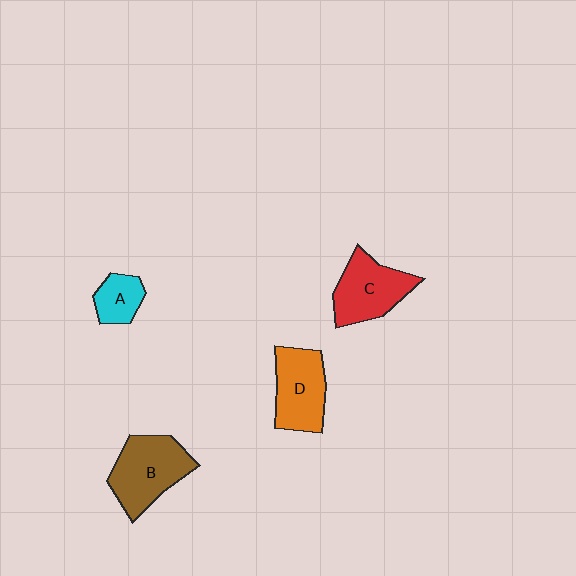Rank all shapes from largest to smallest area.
From largest to smallest: B (brown), C (red), D (orange), A (cyan).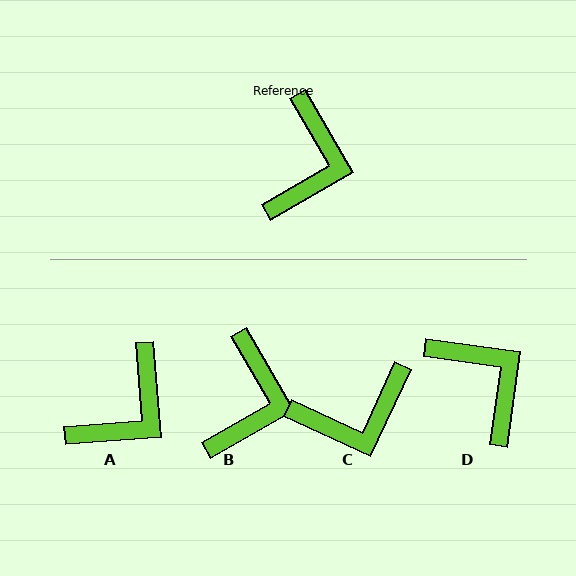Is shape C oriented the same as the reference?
No, it is off by about 55 degrees.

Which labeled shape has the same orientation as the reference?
B.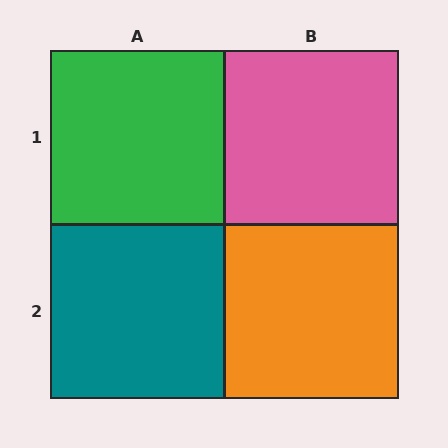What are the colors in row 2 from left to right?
Teal, orange.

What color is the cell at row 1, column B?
Pink.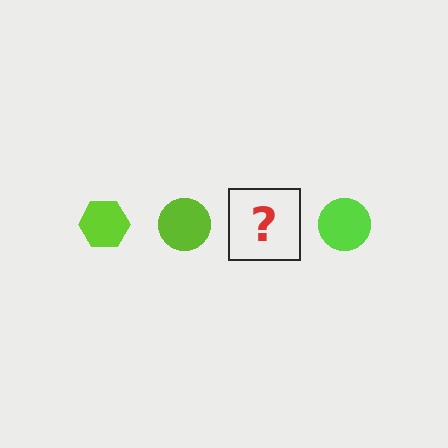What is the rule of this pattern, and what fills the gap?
The rule is that the pattern cycles through hexagon, circle shapes in lime. The gap should be filled with a lime hexagon.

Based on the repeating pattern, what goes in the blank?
The blank should be a lime hexagon.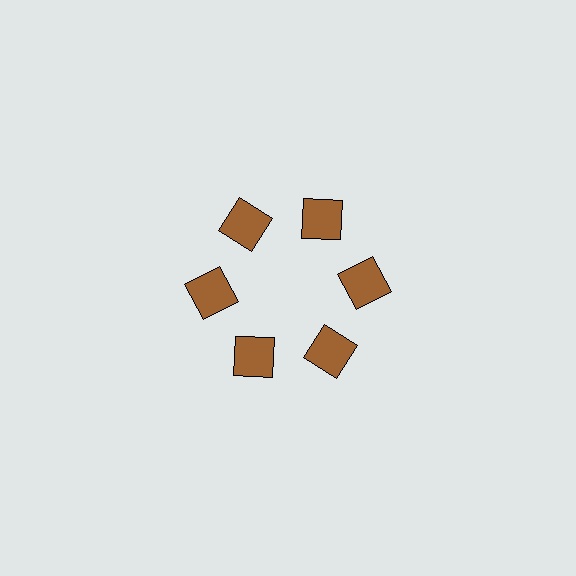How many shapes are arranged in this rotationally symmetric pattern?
There are 6 shapes, arranged in 6 groups of 1.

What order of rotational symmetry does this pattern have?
This pattern has 6-fold rotational symmetry.